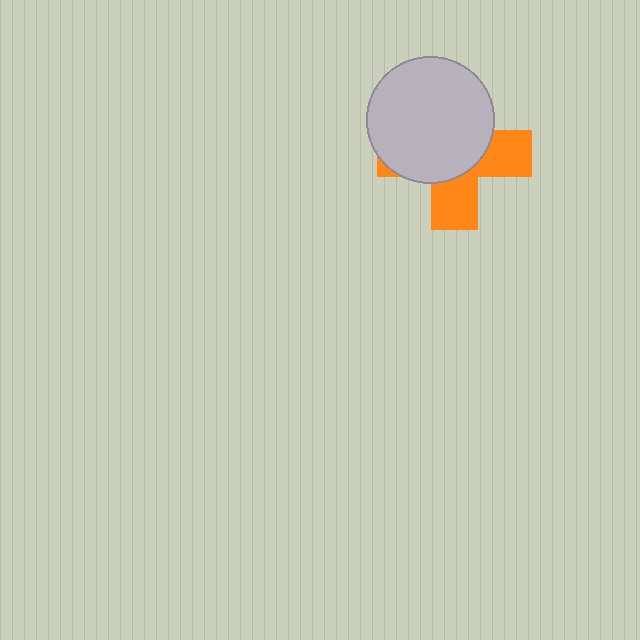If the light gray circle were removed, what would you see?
You would see the complete orange cross.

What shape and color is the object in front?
The object in front is a light gray circle.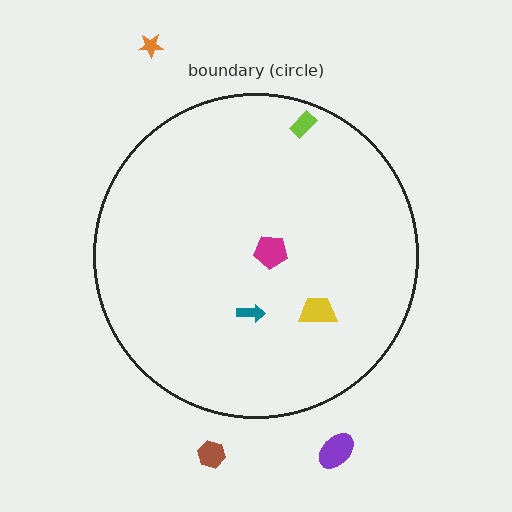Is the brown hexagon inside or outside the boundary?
Outside.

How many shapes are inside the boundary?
4 inside, 3 outside.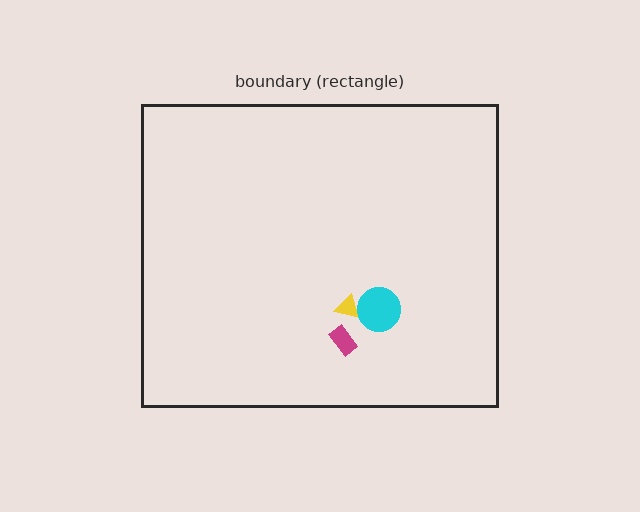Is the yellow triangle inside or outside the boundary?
Inside.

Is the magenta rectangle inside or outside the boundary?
Inside.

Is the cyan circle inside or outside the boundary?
Inside.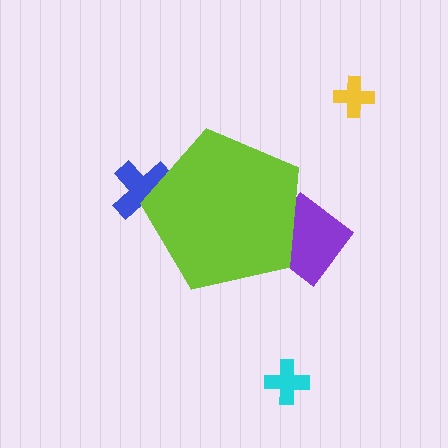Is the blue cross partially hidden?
Yes, the blue cross is partially hidden behind the lime pentagon.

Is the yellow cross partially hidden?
No, the yellow cross is fully visible.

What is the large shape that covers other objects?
A lime pentagon.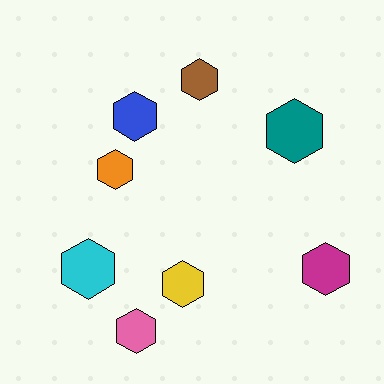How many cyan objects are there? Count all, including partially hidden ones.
There is 1 cyan object.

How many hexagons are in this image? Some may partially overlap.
There are 8 hexagons.